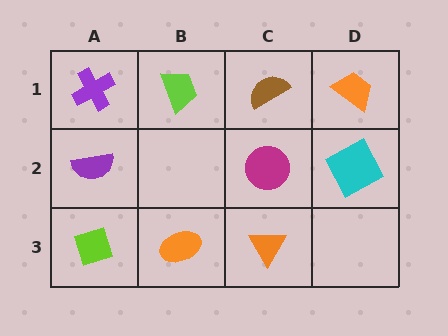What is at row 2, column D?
A cyan square.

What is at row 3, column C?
An orange triangle.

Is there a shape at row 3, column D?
No, that cell is empty.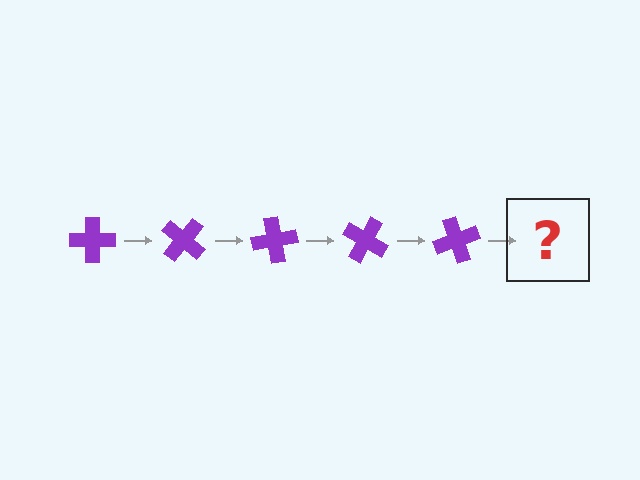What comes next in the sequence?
The next element should be a purple cross rotated 200 degrees.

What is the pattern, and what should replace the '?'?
The pattern is that the cross rotates 40 degrees each step. The '?' should be a purple cross rotated 200 degrees.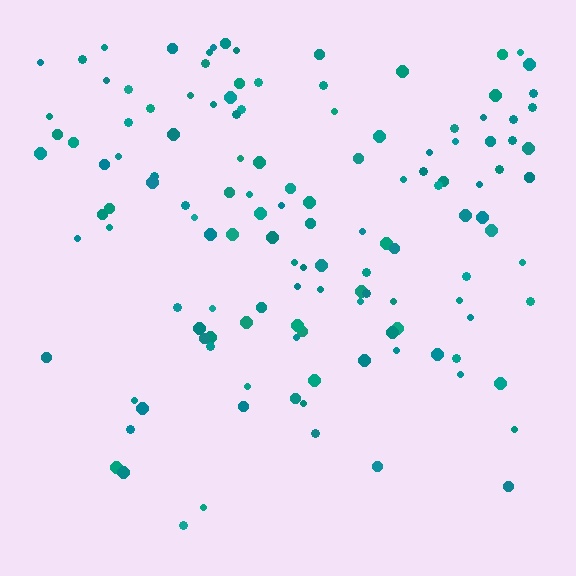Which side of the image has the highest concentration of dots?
The top.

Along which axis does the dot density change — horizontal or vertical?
Vertical.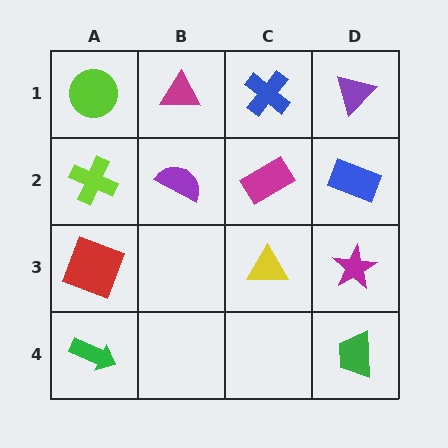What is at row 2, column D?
A blue rectangle.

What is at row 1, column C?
A blue cross.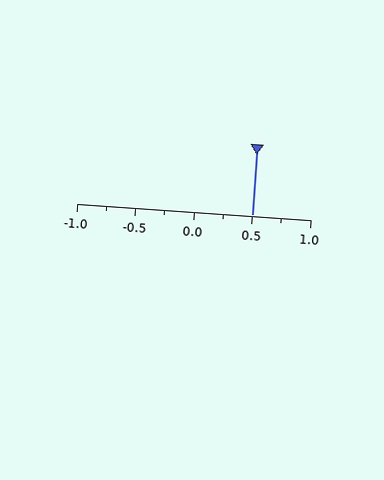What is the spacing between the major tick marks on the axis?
The major ticks are spaced 0.5 apart.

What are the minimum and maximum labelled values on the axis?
The axis runs from -1.0 to 1.0.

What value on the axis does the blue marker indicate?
The marker indicates approximately 0.5.